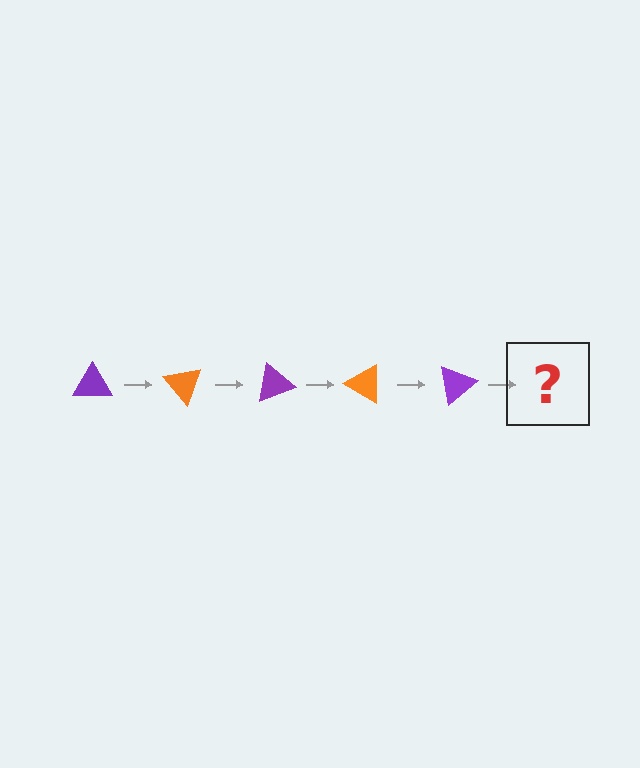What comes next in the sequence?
The next element should be an orange triangle, rotated 250 degrees from the start.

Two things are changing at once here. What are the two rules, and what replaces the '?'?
The two rules are that it rotates 50 degrees each step and the color cycles through purple and orange. The '?' should be an orange triangle, rotated 250 degrees from the start.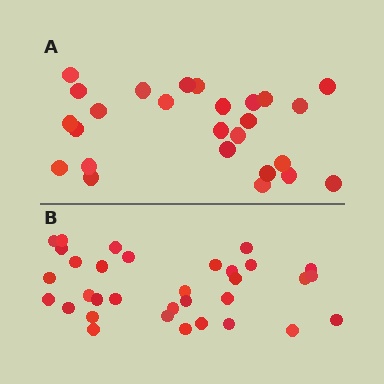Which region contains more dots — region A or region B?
Region B (the bottom region) has more dots.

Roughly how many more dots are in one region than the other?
Region B has roughly 8 or so more dots than region A.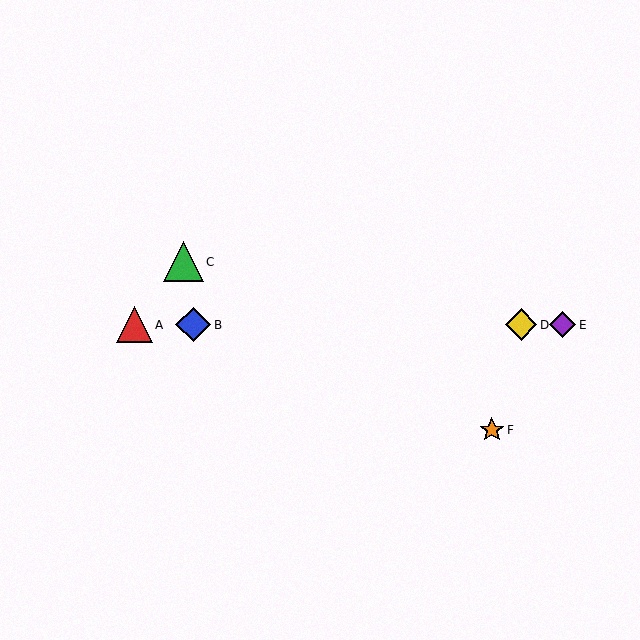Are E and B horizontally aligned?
Yes, both are at y≈325.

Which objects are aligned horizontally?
Objects A, B, D, E are aligned horizontally.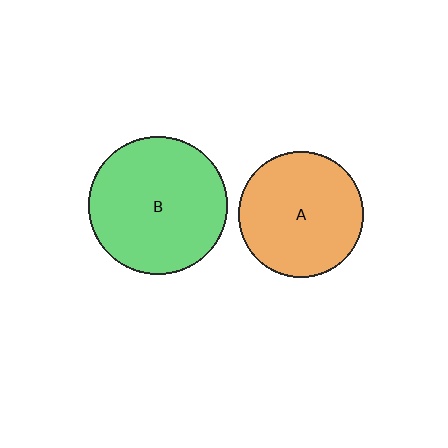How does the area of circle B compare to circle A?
Approximately 1.2 times.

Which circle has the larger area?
Circle B (green).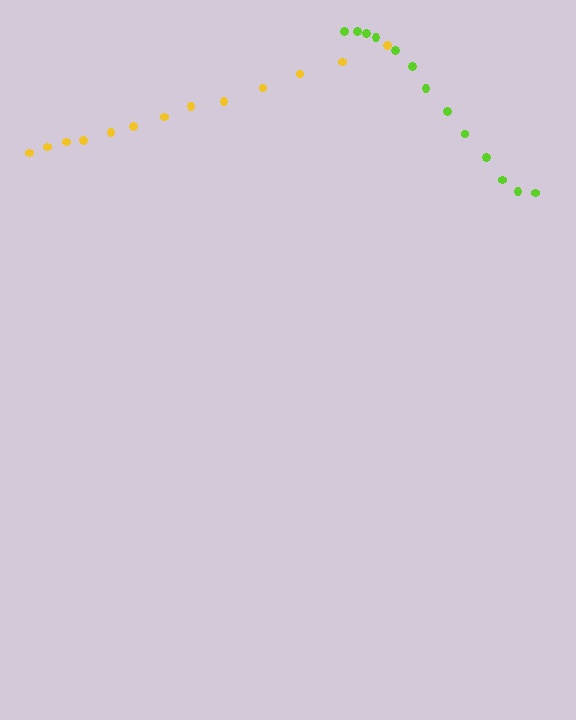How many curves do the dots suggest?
There are 2 distinct paths.